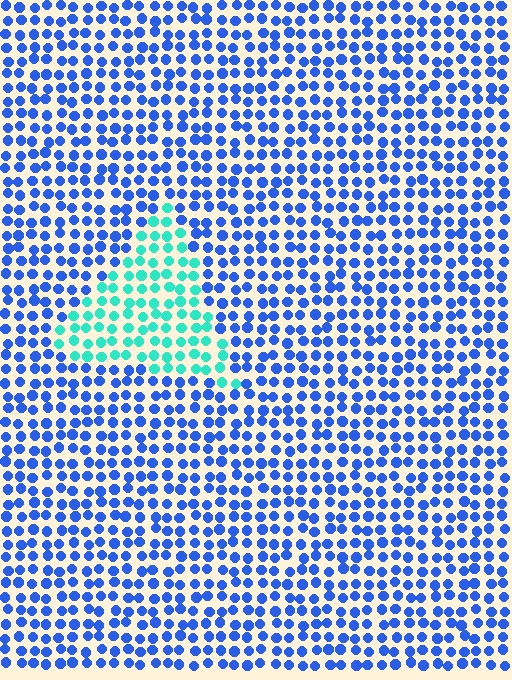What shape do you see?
I see a triangle.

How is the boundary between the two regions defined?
The boundary is defined purely by a slight shift in hue (about 55 degrees). Spacing, size, and orientation are identical on both sides.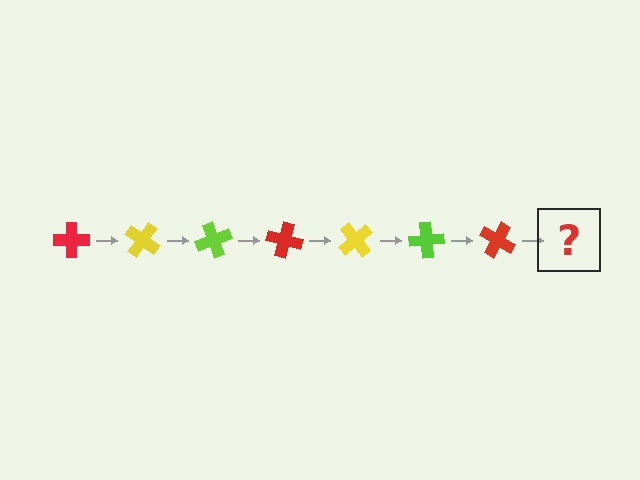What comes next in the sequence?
The next element should be a yellow cross, rotated 245 degrees from the start.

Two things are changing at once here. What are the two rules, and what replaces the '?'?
The two rules are that it rotates 35 degrees each step and the color cycles through red, yellow, and lime. The '?' should be a yellow cross, rotated 245 degrees from the start.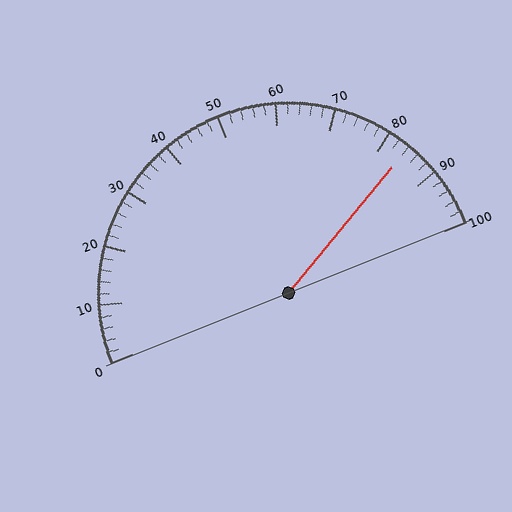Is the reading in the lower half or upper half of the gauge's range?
The reading is in the upper half of the range (0 to 100).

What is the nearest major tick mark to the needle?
The nearest major tick mark is 80.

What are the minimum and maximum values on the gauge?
The gauge ranges from 0 to 100.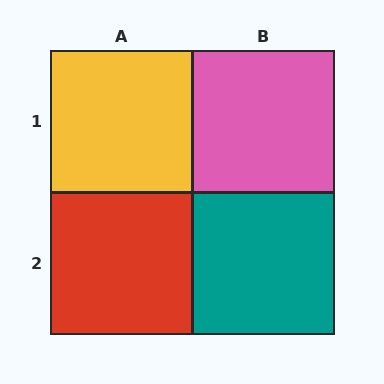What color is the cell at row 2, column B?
Teal.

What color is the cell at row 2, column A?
Red.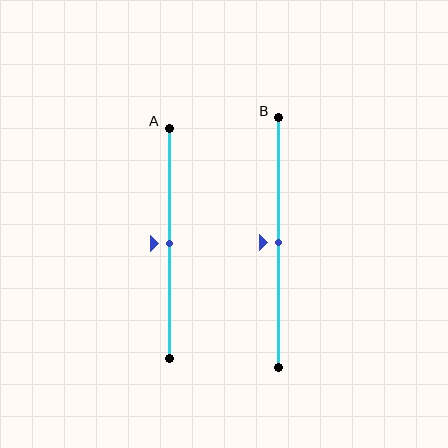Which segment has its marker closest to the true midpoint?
Segment A has its marker closest to the true midpoint.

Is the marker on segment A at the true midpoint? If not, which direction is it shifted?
Yes, the marker on segment A is at the true midpoint.